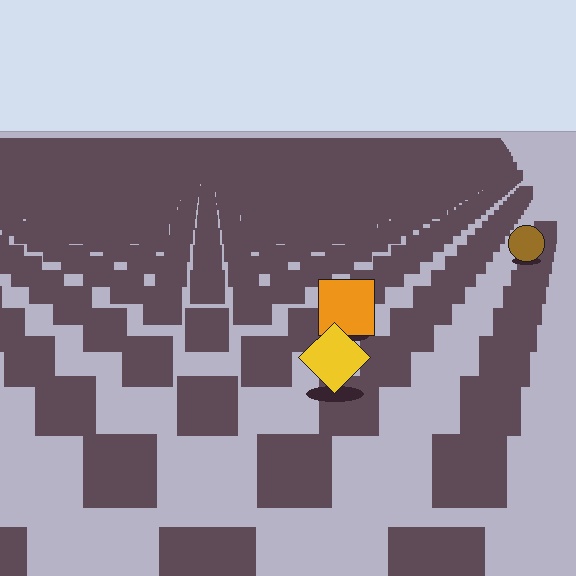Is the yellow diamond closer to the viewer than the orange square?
Yes. The yellow diamond is closer — you can tell from the texture gradient: the ground texture is coarser near it.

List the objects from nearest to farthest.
From nearest to farthest: the yellow diamond, the orange square, the brown circle.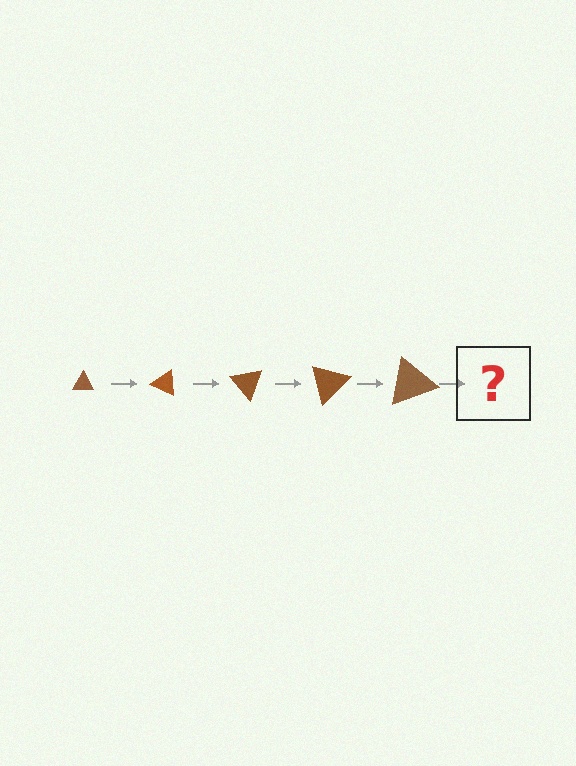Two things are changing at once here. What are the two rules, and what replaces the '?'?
The two rules are that the triangle grows larger each step and it rotates 25 degrees each step. The '?' should be a triangle, larger than the previous one and rotated 125 degrees from the start.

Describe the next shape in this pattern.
It should be a triangle, larger than the previous one and rotated 125 degrees from the start.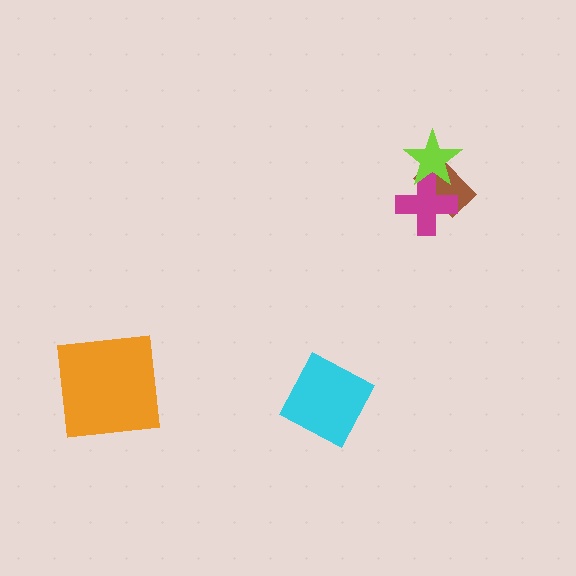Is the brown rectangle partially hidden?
Yes, it is partially covered by another shape.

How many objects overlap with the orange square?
0 objects overlap with the orange square.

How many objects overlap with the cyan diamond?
0 objects overlap with the cyan diamond.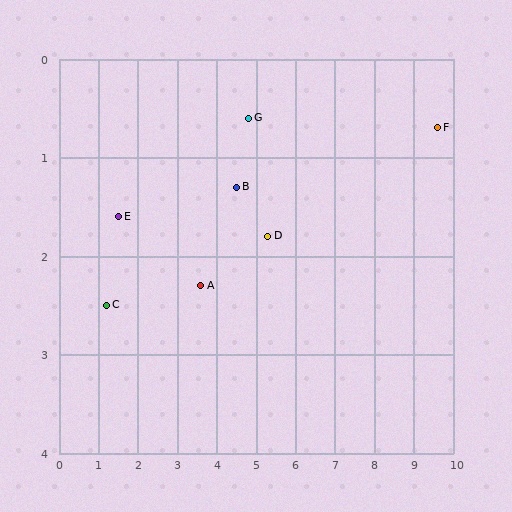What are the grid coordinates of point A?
Point A is at approximately (3.6, 2.3).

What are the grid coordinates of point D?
Point D is at approximately (5.3, 1.8).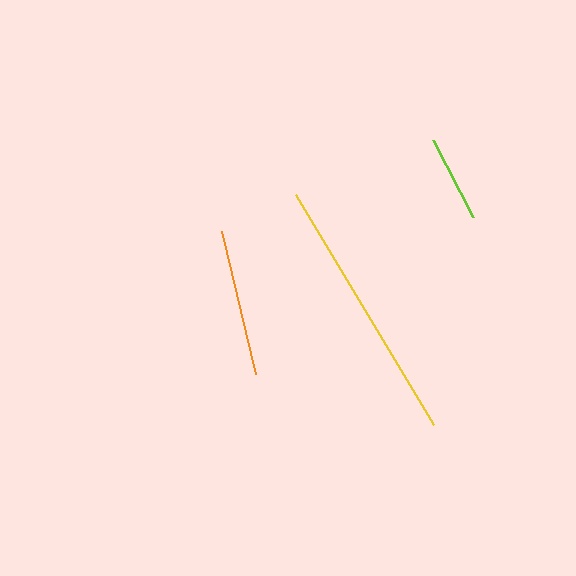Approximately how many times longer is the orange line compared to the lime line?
The orange line is approximately 1.7 times the length of the lime line.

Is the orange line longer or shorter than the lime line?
The orange line is longer than the lime line.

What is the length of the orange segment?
The orange segment is approximately 147 pixels long.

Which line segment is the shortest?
The lime line is the shortest at approximately 87 pixels.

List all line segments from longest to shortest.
From longest to shortest: yellow, orange, lime.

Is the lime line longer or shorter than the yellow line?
The yellow line is longer than the lime line.